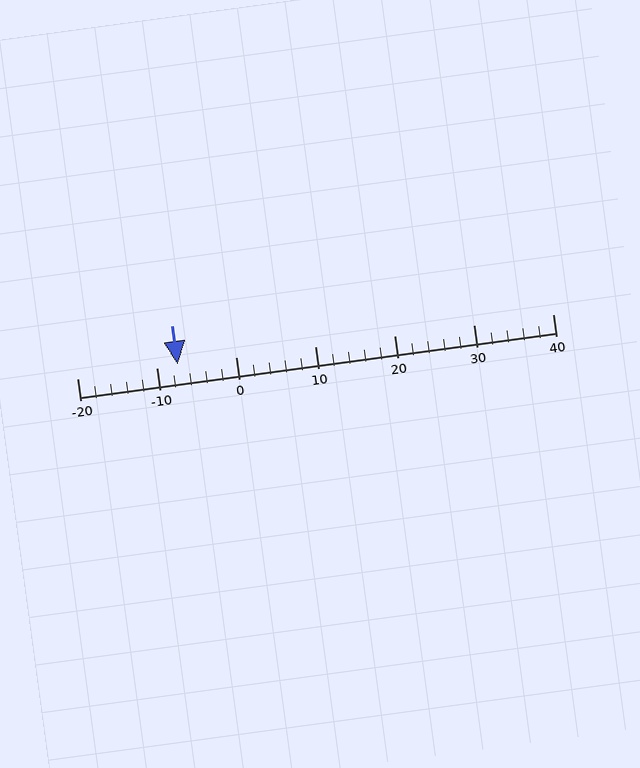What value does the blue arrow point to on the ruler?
The blue arrow points to approximately -7.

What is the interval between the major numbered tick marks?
The major tick marks are spaced 10 units apart.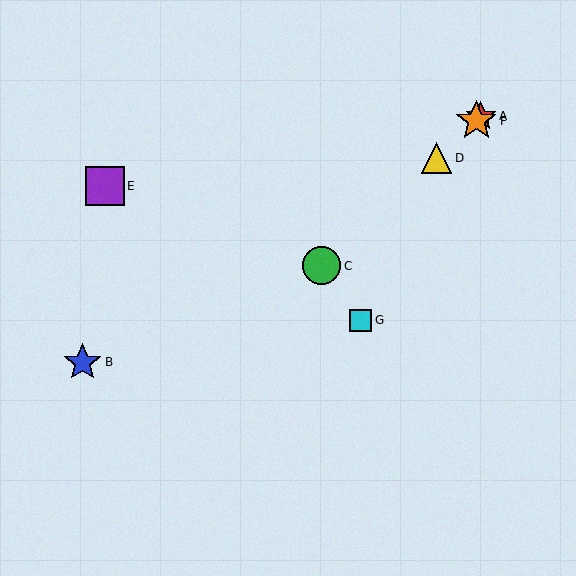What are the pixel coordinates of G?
Object G is at (361, 320).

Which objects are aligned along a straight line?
Objects A, C, D, F are aligned along a straight line.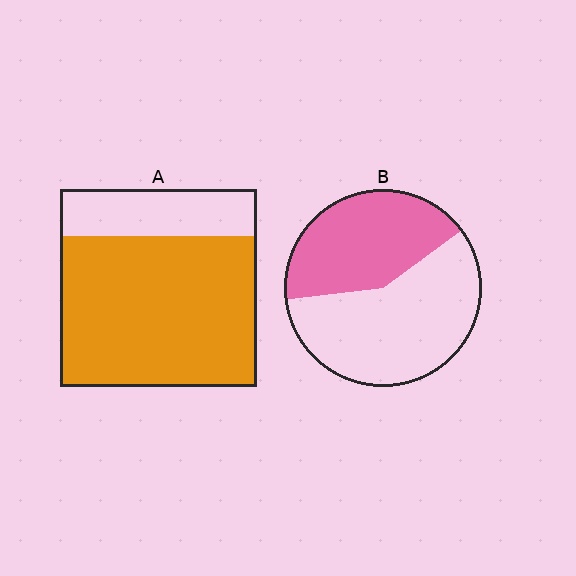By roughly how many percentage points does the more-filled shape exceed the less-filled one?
By roughly 35 percentage points (A over B).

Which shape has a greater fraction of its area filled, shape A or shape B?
Shape A.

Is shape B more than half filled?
No.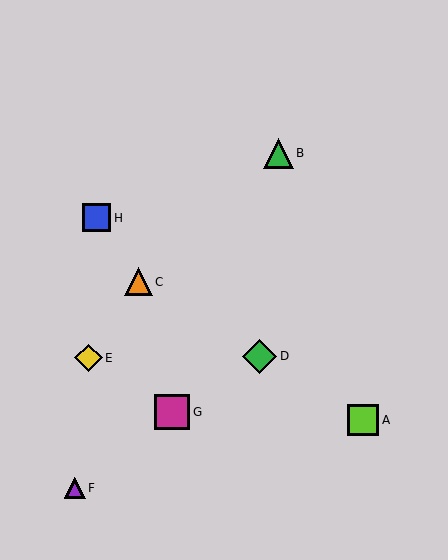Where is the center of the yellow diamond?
The center of the yellow diamond is at (88, 358).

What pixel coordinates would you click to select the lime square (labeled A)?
Click at (363, 420) to select the lime square A.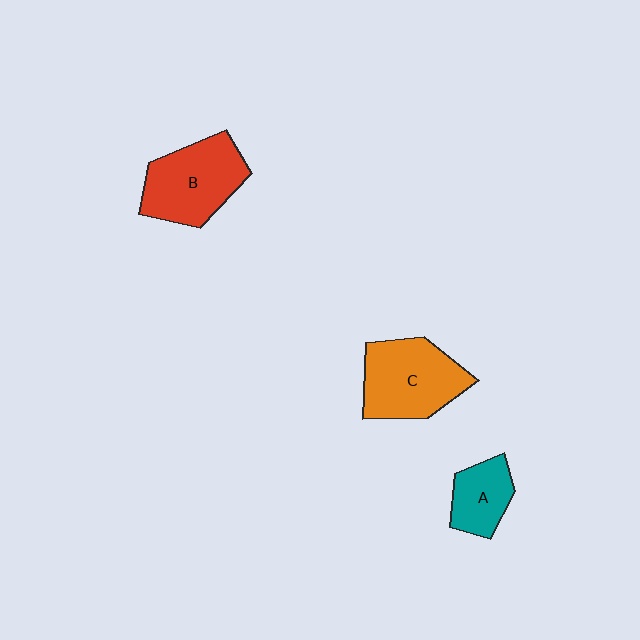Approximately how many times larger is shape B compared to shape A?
Approximately 1.8 times.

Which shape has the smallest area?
Shape A (teal).